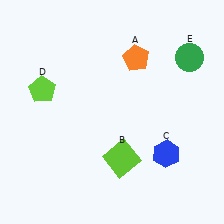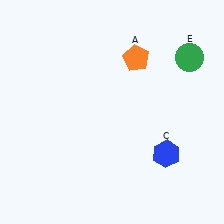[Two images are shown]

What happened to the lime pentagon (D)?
The lime pentagon (D) was removed in Image 2. It was in the top-left area of Image 1.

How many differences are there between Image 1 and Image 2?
There are 2 differences between the two images.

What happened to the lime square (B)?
The lime square (B) was removed in Image 2. It was in the bottom-right area of Image 1.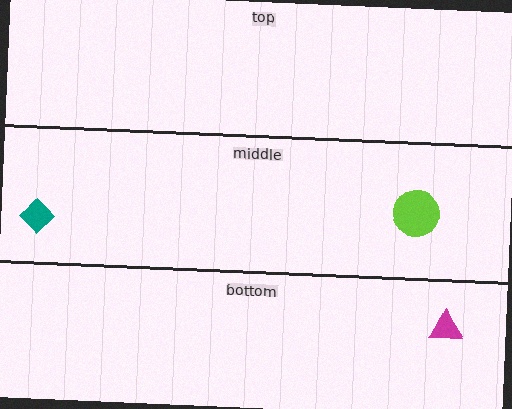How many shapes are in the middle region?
2.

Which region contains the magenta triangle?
The bottom region.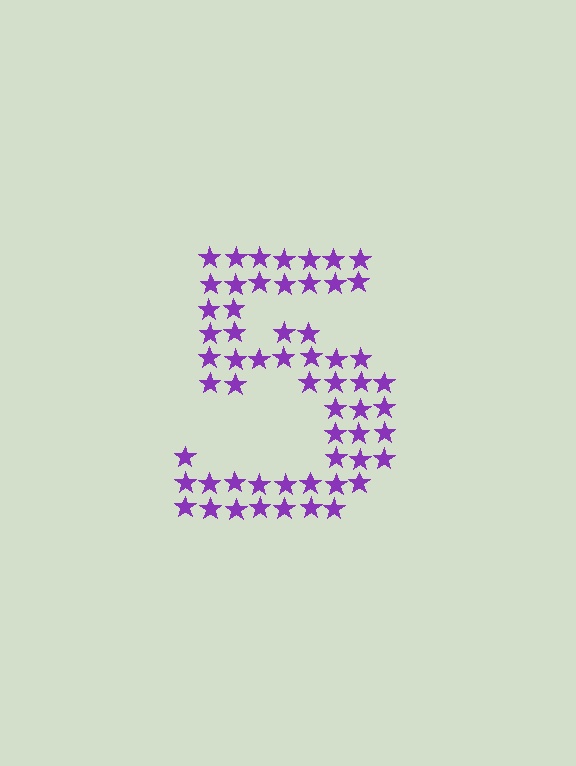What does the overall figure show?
The overall figure shows the digit 5.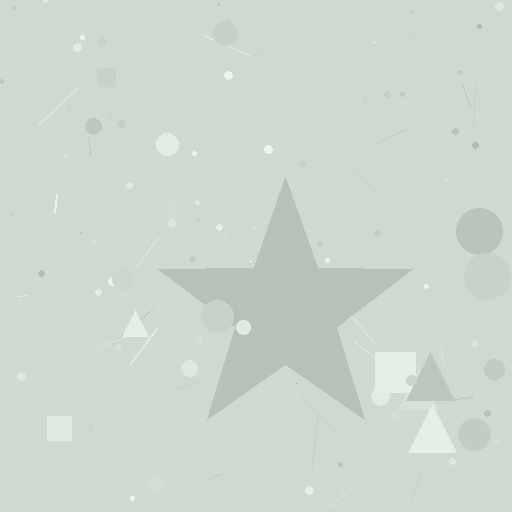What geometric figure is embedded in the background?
A star is embedded in the background.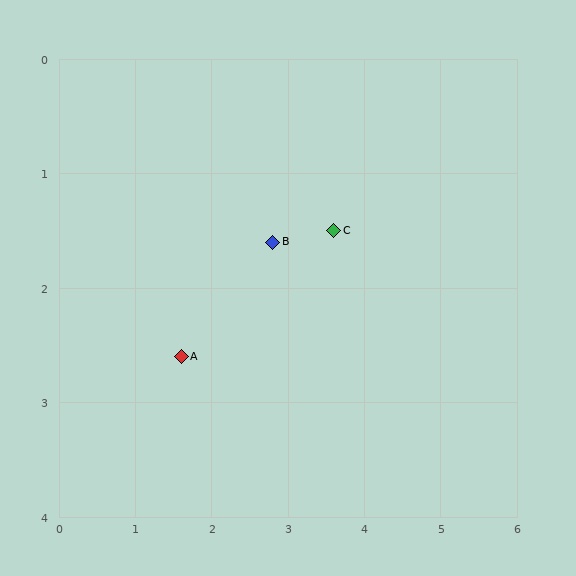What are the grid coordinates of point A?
Point A is at approximately (1.6, 2.6).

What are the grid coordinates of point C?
Point C is at approximately (3.6, 1.5).